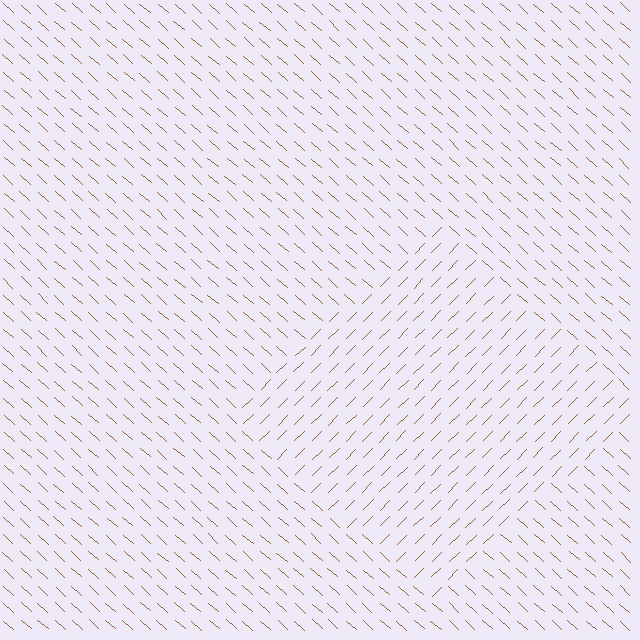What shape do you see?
I see a diamond.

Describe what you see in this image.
The image is filled with small brown line segments. A diamond region in the image has lines oriented differently from the surrounding lines, creating a visible texture boundary.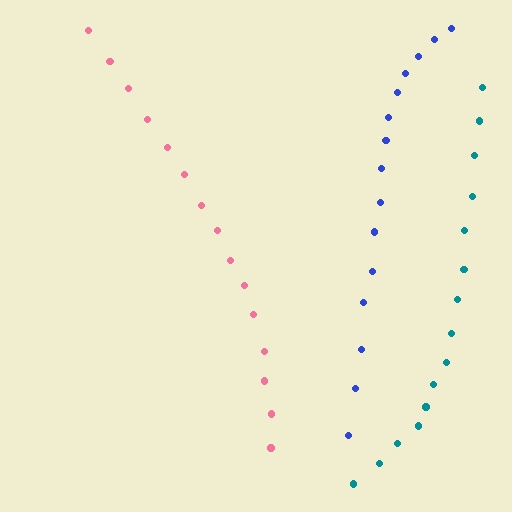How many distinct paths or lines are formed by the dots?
There are 3 distinct paths.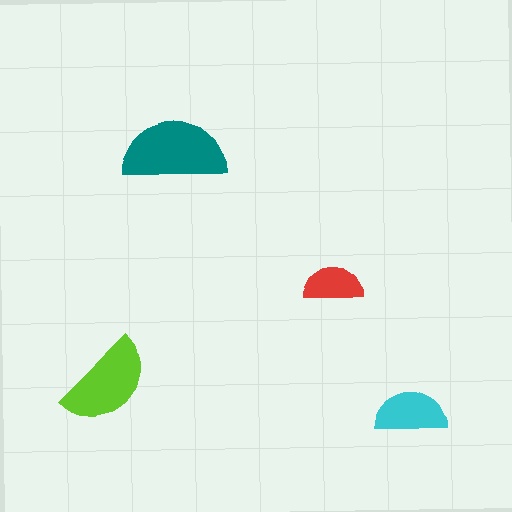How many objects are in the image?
There are 4 objects in the image.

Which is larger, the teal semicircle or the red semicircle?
The teal one.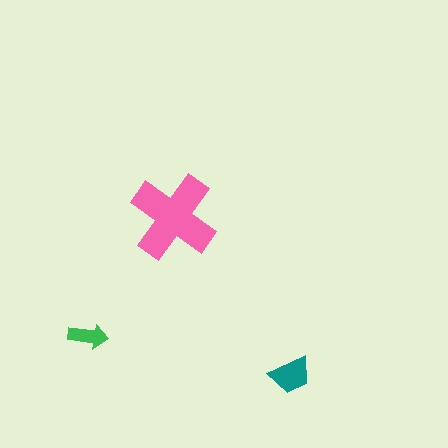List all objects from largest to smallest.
The pink cross, the teal trapezoid, the green arrow.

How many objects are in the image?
There are 3 objects in the image.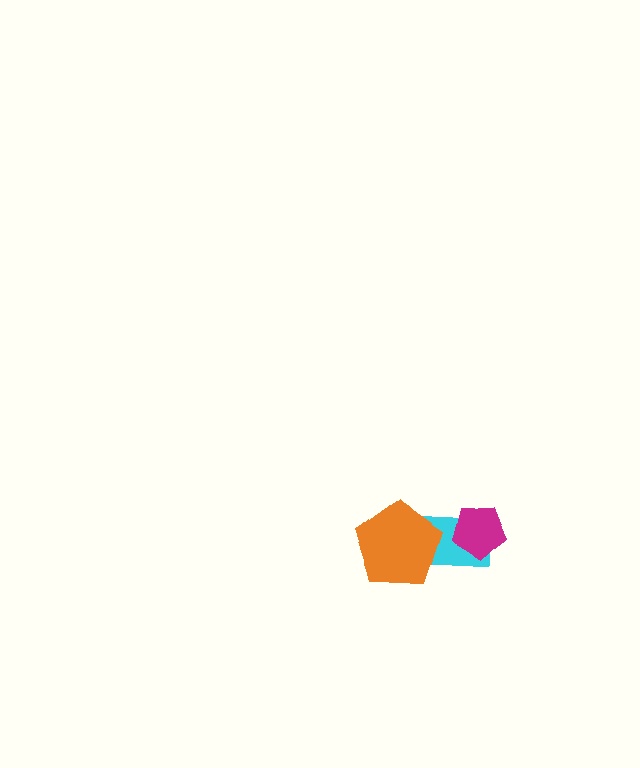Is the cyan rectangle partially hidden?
Yes, it is partially covered by another shape.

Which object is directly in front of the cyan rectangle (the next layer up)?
The magenta pentagon is directly in front of the cyan rectangle.